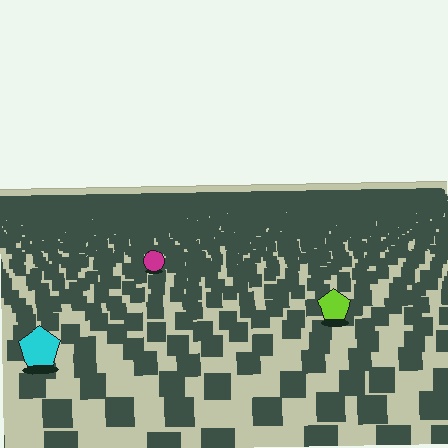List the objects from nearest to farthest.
From nearest to farthest: the cyan pentagon, the lime pentagon, the magenta circle.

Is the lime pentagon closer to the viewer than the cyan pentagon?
No. The cyan pentagon is closer — you can tell from the texture gradient: the ground texture is coarser near it.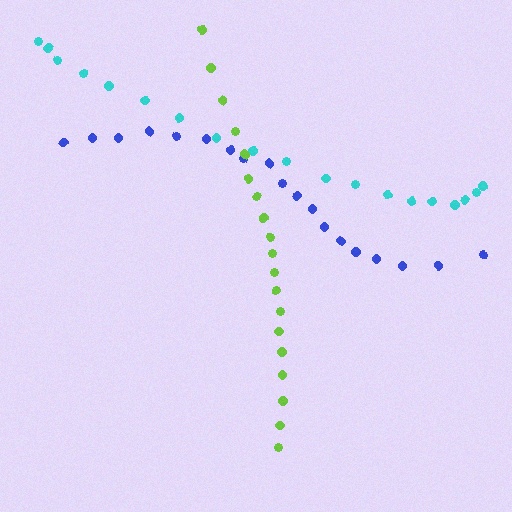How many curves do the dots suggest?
There are 3 distinct paths.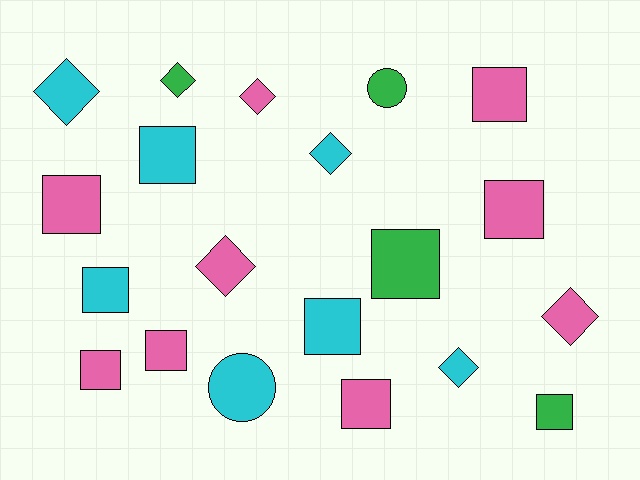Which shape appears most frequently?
Square, with 11 objects.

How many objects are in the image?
There are 20 objects.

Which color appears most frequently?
Pink, with 9 objects.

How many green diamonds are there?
There is 1 green diamond.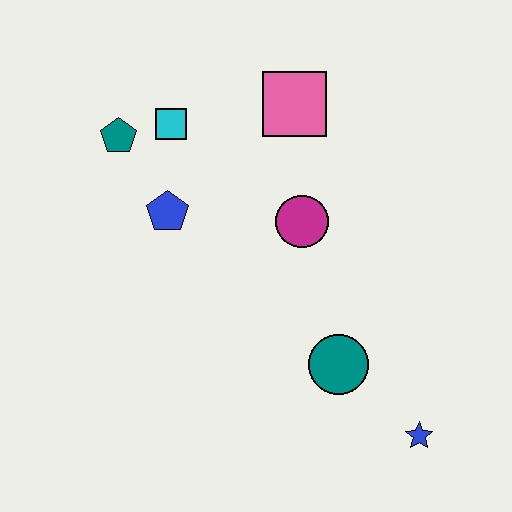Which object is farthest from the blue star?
The teal pentagon is farthest from the blue star.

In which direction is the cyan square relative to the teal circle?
The cyan square is above the teal circle.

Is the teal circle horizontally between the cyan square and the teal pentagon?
No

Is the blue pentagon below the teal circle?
No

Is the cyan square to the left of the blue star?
Yes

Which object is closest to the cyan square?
The teal pentagon is closest to the cyan square.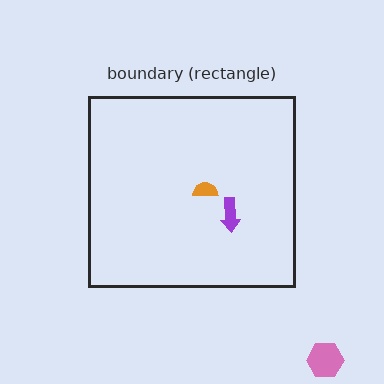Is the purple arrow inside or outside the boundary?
Inside.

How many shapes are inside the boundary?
2 inside, 1 outside.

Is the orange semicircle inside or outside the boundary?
Inside.